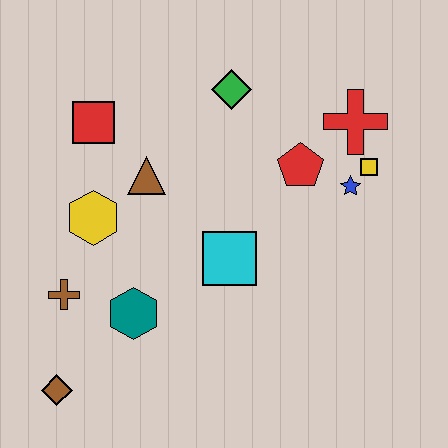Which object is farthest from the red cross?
The brown diamond is farthest from the red cross.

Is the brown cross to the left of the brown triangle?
Yes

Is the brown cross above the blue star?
No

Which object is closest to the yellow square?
The blue star is closest to the yellow square.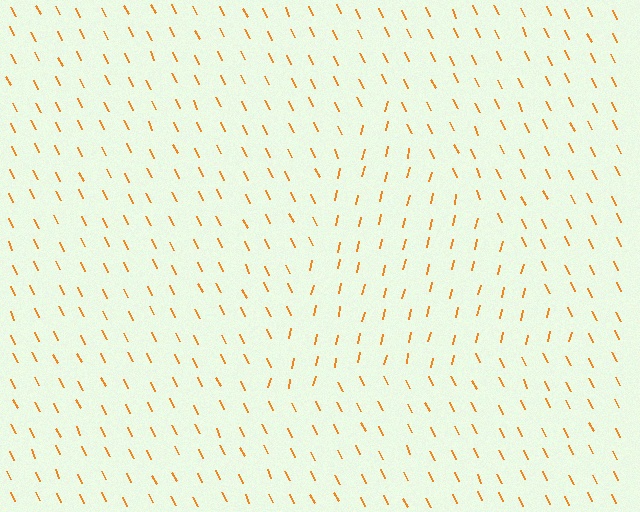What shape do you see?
I see a triangle.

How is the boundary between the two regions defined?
The boundary is defined purely by a change in line orientation (approximately 38 degrees difference). All lines are the same color and thickness.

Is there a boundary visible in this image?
Yes, there is a texture boundary formed by a change in line orientation.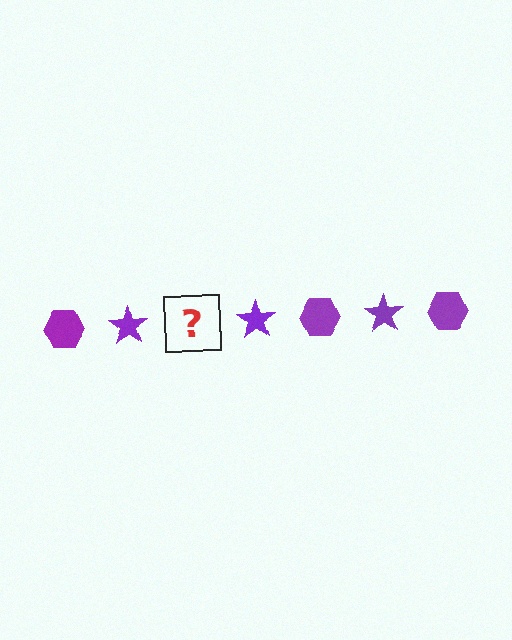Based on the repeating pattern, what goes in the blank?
The blank should be a purple hexagon.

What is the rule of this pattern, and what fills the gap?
The rule is that the pattern cycles through hexagon, star shapes in purple. The gap should be filled with a purple hexagon.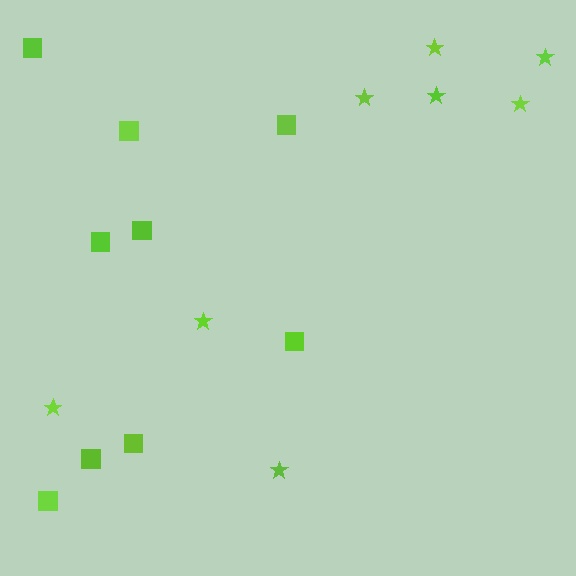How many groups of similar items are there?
There are 2 groups: one group of stars (8) and one group of squares (9).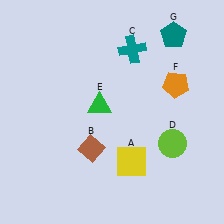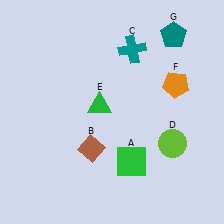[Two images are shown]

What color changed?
The square (A) changed from yellow in Image 1 to green in Image 2.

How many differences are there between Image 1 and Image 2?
There is 1 difference between the two images.